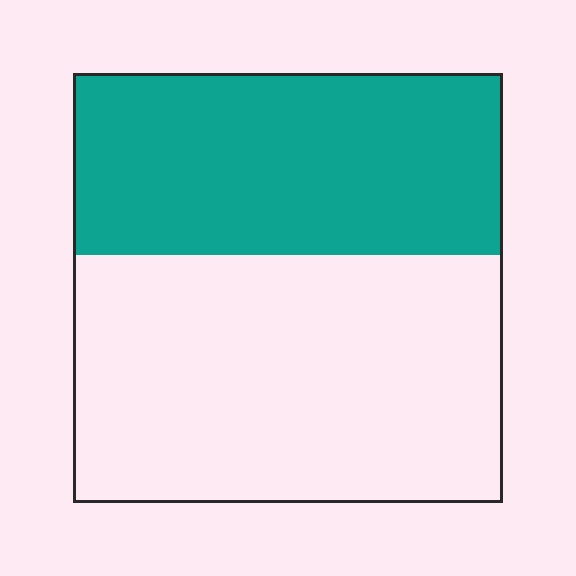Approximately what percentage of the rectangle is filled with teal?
Approximately 40%.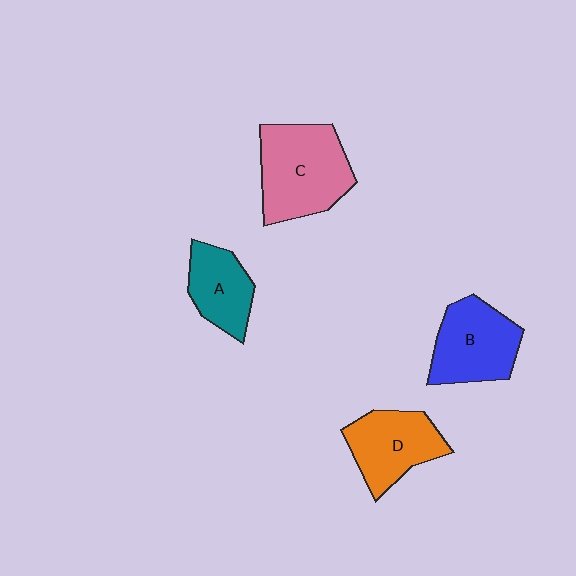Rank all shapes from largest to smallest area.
From largest to smallest: C (pink), B (blue), D (orange), A (teal).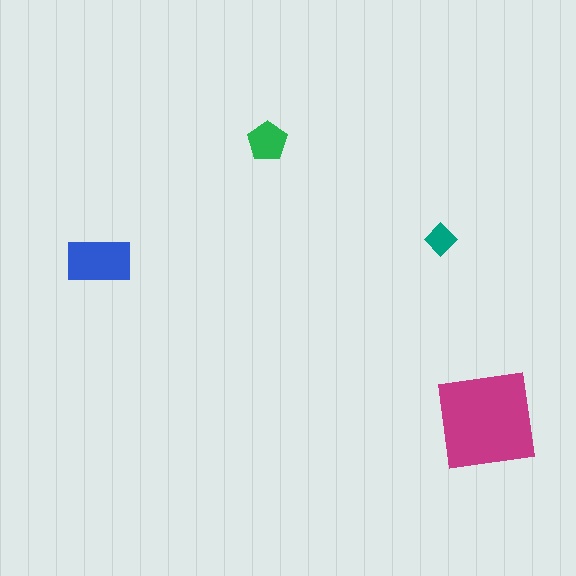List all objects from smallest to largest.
The teal diamond, the green pentagon, the blue rectangle, the magenta square.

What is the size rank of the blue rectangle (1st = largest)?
2nd.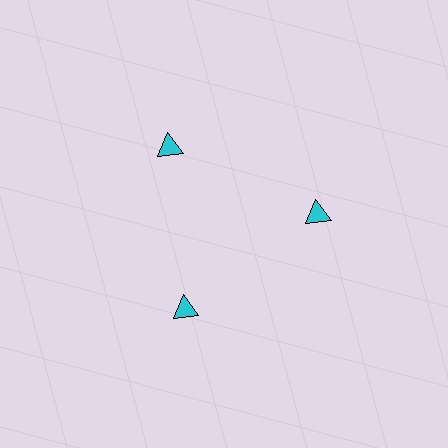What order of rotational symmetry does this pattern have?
This pattern has 3-fold rotational symmetry.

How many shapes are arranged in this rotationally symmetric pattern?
There are 3 shapes, arranged in 3 groups of 1.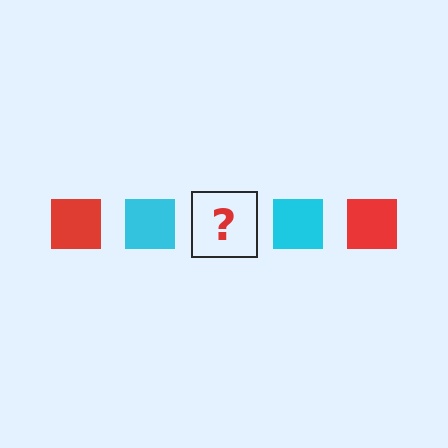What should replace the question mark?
The question mark should be replaced with a red square.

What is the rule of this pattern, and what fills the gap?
The rule is that the pattern cycles through red, cyan squares. The gap should be filled with a red square.